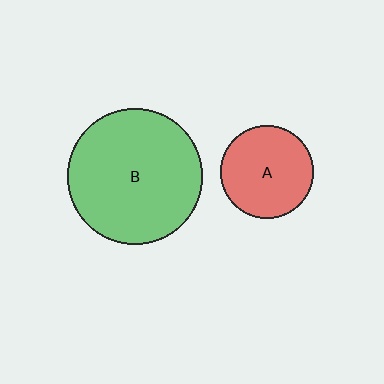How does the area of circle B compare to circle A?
Approximately 2.2 times.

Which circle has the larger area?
Circle B (green).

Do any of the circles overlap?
No, none of the circles overlap.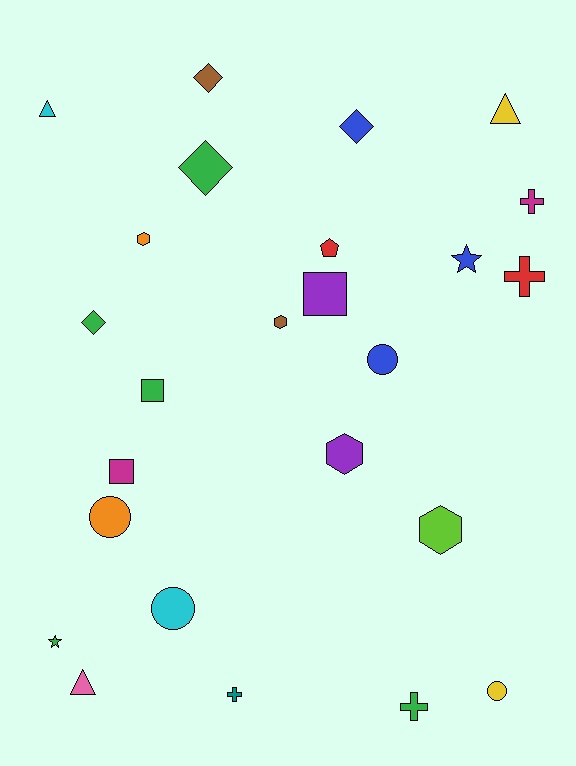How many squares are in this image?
There are 3 squares.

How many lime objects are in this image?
There is 1 lime object.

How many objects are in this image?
There are 25 objects.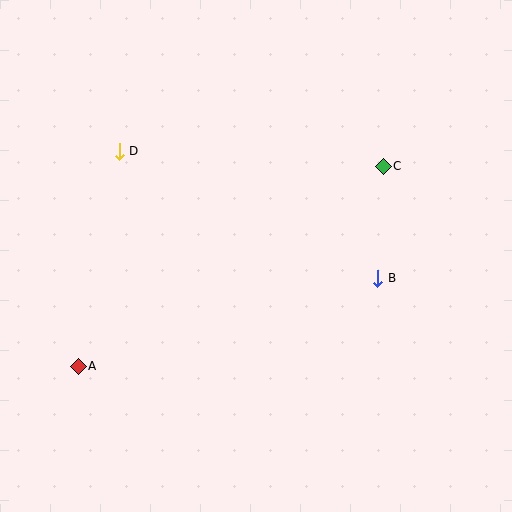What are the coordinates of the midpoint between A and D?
The midpoint between A and D is at (99, 259).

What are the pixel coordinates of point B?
Point B is at (378, 278).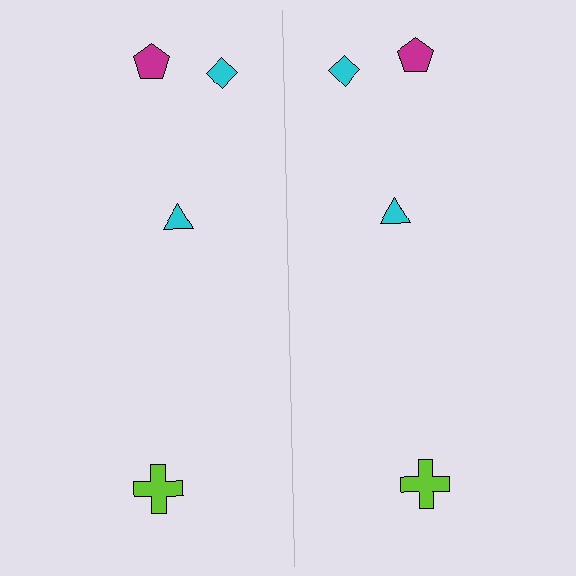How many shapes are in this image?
There are 8 shapes in this image.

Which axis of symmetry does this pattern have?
The pattern has a vertical axis of symmetry running through the center of the image.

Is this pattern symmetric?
Yes, this pattern has bilateral (reflection) symmetry.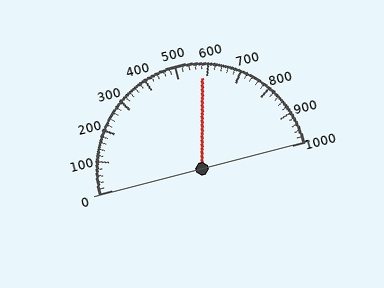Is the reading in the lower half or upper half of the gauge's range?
The reading is in the upper half of the range (0 to 1000).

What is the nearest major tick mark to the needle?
The nearest major tick mark is 600.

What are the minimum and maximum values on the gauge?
The gauge ranges from 0 to 1000.